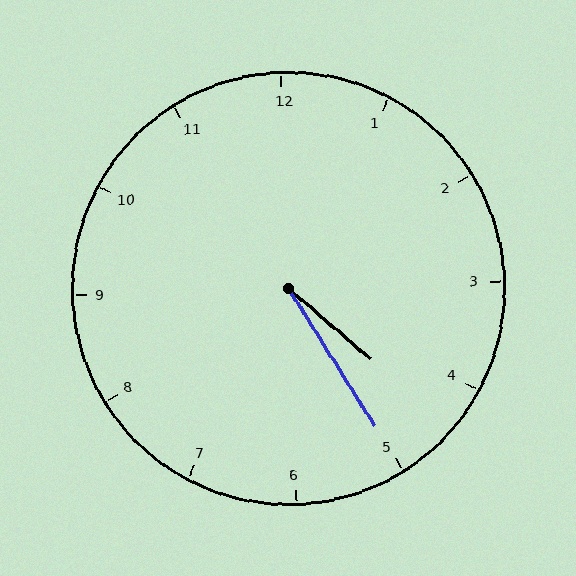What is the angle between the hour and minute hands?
Approximately 18 degrees.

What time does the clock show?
4:25.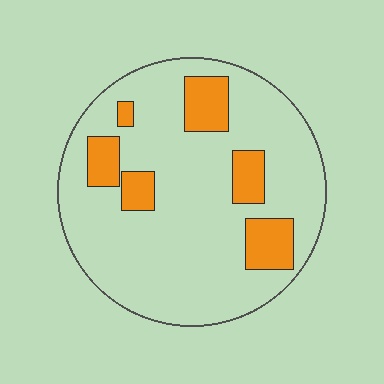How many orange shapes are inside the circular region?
6.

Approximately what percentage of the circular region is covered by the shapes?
Approximately 20%.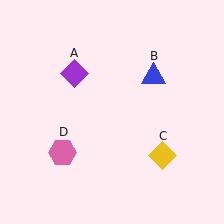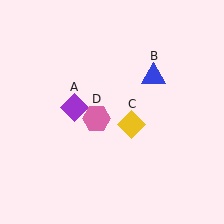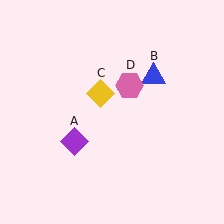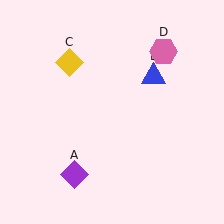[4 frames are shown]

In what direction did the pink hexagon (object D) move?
The pink hexagon (object D) moved up and to the right.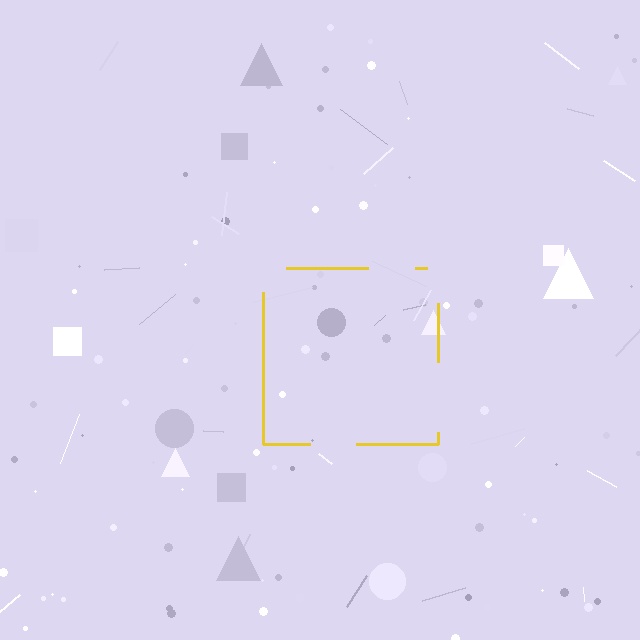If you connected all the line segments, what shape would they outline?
They would outline a square.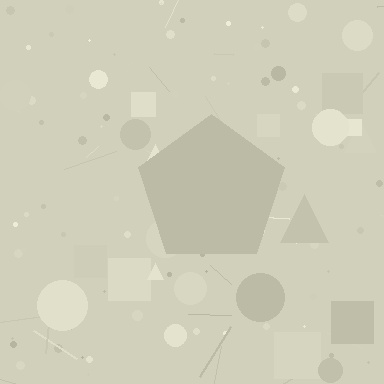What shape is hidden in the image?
A pentagon is hidden in the image.